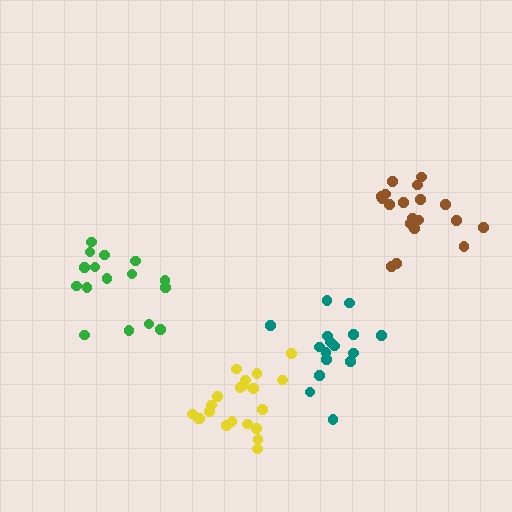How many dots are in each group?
Group 1: 16 dots, Group 2: 19 dots, Group 3: 16 dots, Group 4: 21 dots (72 total).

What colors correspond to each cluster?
The clusters are colored: teal, brown, green, yellow.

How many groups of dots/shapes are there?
There are 4 groups.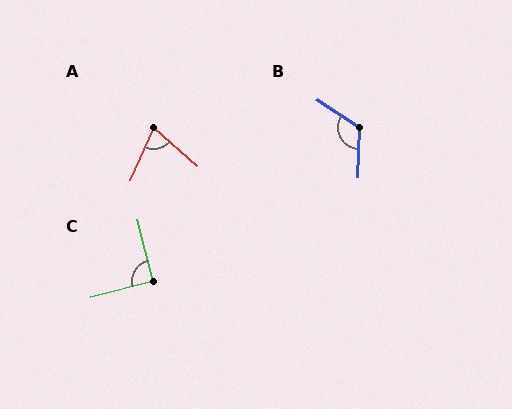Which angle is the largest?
B, at approximately 122 degrees.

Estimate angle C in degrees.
Approximately 90 degrees.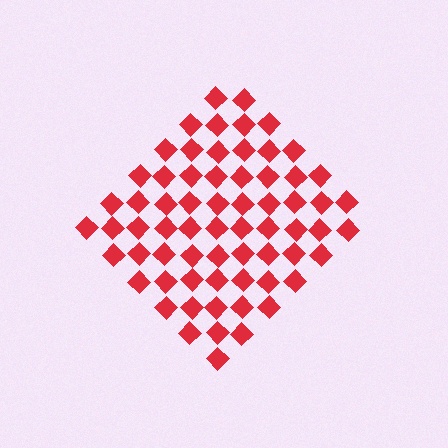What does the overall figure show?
The overall figure shows a diamond.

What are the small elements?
The small elements are diamonds.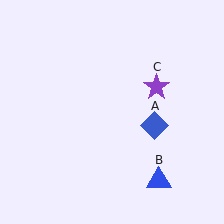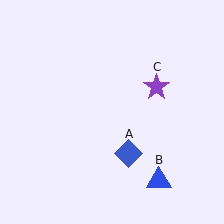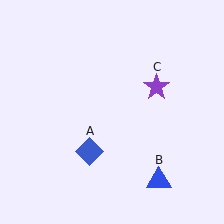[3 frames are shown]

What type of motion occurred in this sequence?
The blue diamond (object A) rotated clockwise around the center of the scene.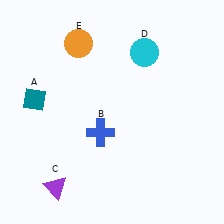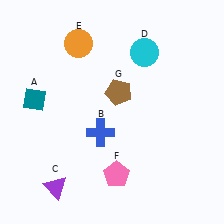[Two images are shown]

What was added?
A pink pentagon (F), a brown pentagon (G) were added in Image 2.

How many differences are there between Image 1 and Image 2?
There are 2 differences between the two images.